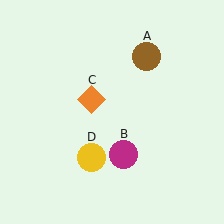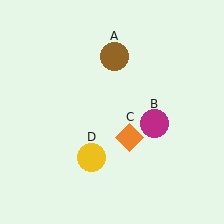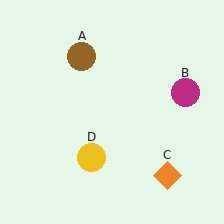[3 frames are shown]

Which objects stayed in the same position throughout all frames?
Yellow circle (object D) remained stationary.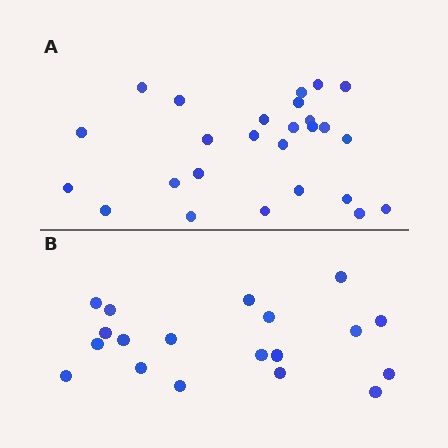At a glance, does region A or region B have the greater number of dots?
Region A (the top region) has more dots.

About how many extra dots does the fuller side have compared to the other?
Region A has roughly 8 or so more dots than region B.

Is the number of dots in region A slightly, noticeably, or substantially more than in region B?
Region A has noticeably more, but not dramatically so. The ratio is roughly 1.4 to 1.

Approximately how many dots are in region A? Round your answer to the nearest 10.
About 30 dots. (The exact count is 26, which rounds to 30.)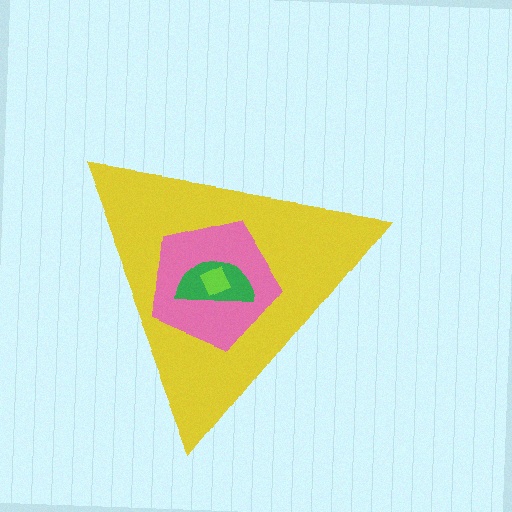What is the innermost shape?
The lime square.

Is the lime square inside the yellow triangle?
Yes.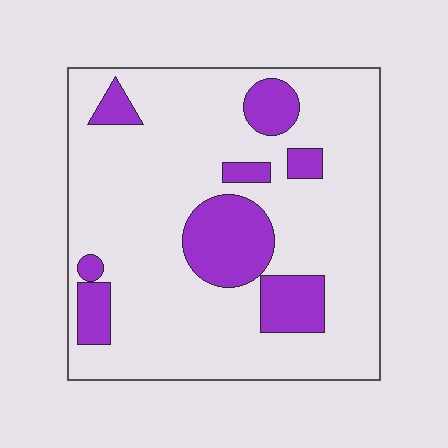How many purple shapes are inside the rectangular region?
8.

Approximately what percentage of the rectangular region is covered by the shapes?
Approximately 20%.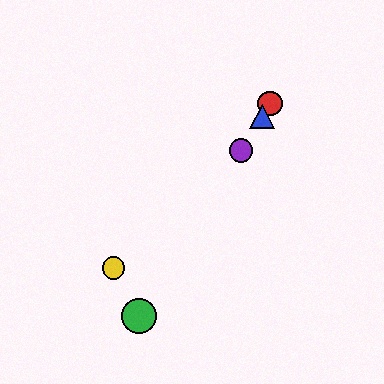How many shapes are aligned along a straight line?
4 shapes (the red circle, the blue triangle, the green circle, the purple circle) are aligned along a straight line.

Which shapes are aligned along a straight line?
The red circle, the blue triangle, the green circle, the purple circle are aligned along a straight line.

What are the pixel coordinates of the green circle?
The green circle is at (139, 316).